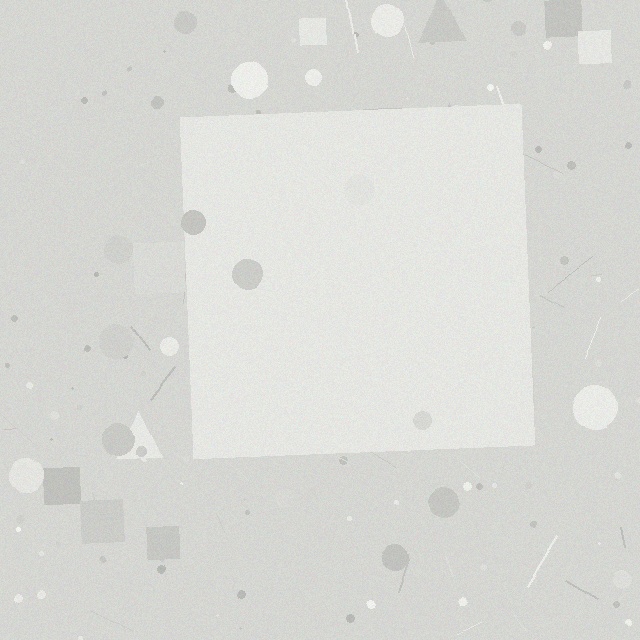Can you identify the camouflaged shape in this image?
The camouflaged shape is a square.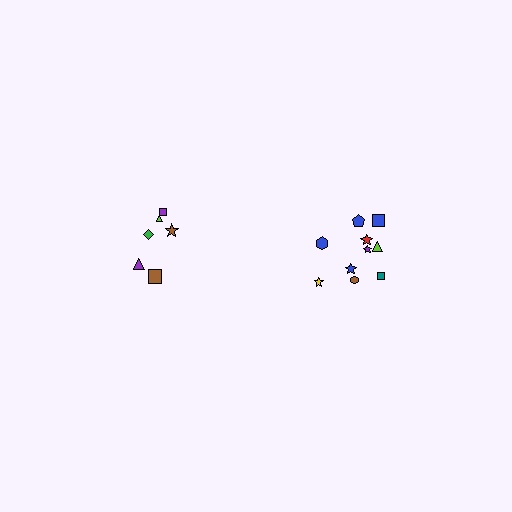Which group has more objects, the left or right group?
The right group.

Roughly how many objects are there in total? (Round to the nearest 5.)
Roughly 15 objects in total.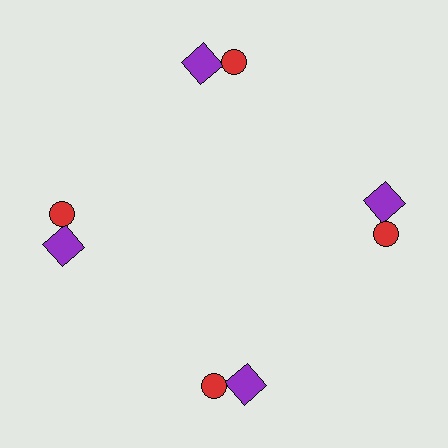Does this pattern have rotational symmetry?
Yes, this pattern has 4-fold rotational symmetry. It looks the same after rotating 90 degrees around the center.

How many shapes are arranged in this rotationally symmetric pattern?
There are 8 shapes, arranged in 4 groups of 2.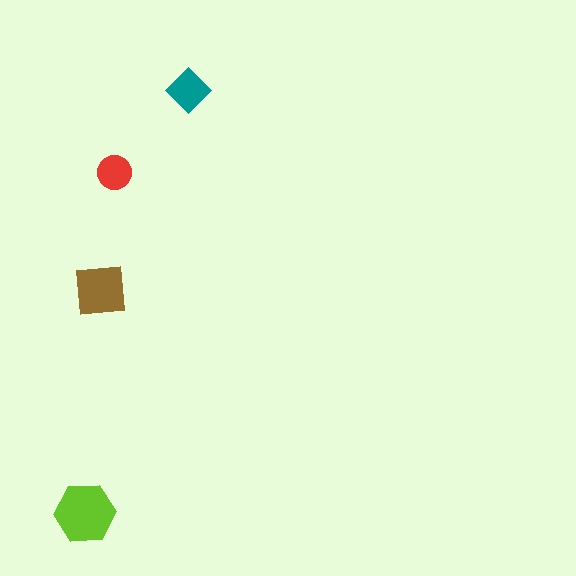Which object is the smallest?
The red circle.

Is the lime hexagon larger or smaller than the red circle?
Larger.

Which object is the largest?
The lime hexagon.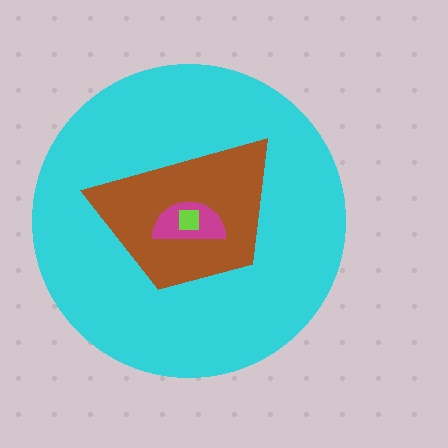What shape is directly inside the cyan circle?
The brown trapezoid.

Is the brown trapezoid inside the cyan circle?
Yes.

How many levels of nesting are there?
4.